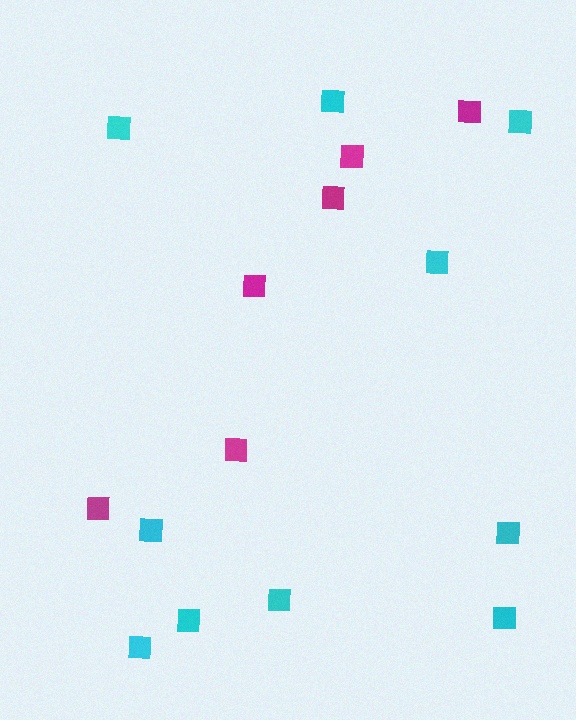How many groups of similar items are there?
There are 2 groups: one group of cyan squares (10) and one group of magenta squares (6).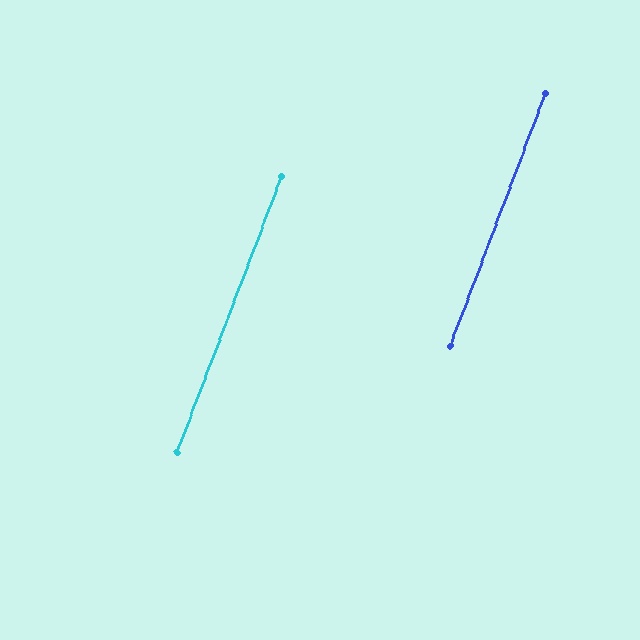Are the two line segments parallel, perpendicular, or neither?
Parallel — their directions differ by only 0.1°.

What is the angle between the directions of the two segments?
Approximately 0 degrees.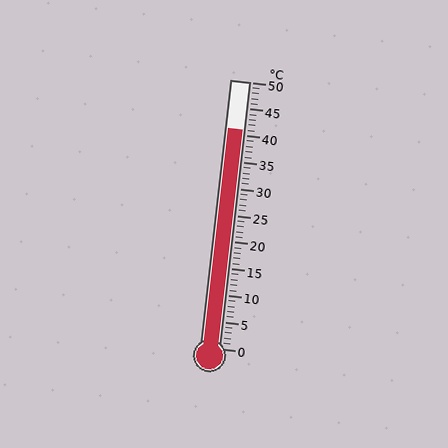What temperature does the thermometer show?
The thermometer shows approximately 41°C.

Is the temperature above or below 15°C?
The temperature is above 15°C.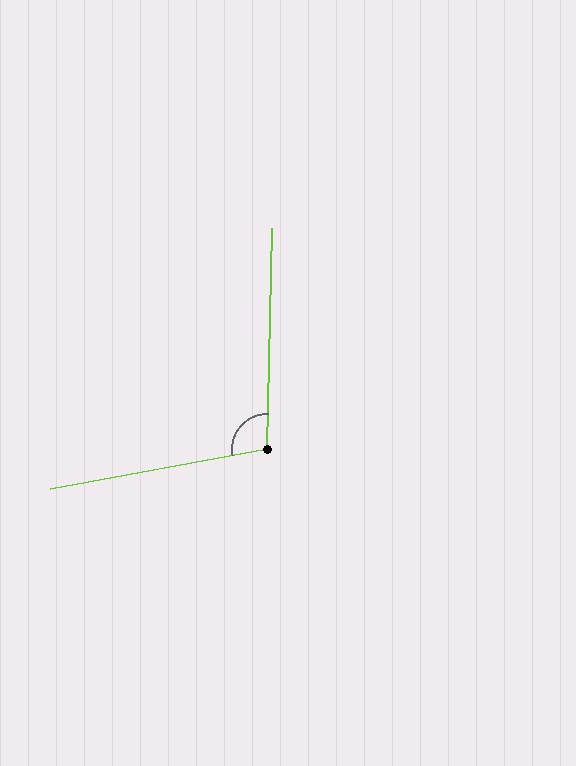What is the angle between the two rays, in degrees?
Approximately 102 degrees.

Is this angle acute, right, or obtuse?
It is obtuse.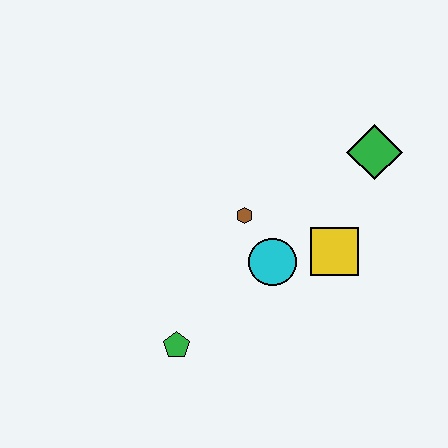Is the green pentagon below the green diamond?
Yes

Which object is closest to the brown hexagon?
The cyan circle is closest to the brown hexagon.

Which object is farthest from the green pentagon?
The green diamond is farthest from the green pentagon.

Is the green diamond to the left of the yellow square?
No